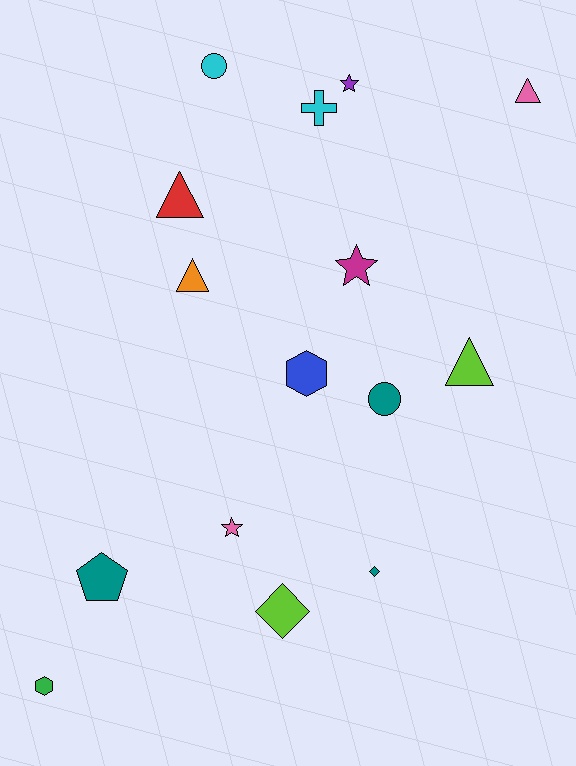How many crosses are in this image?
There is 1 cross.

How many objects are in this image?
There are 15 objects.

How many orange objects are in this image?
There is 1 orange object.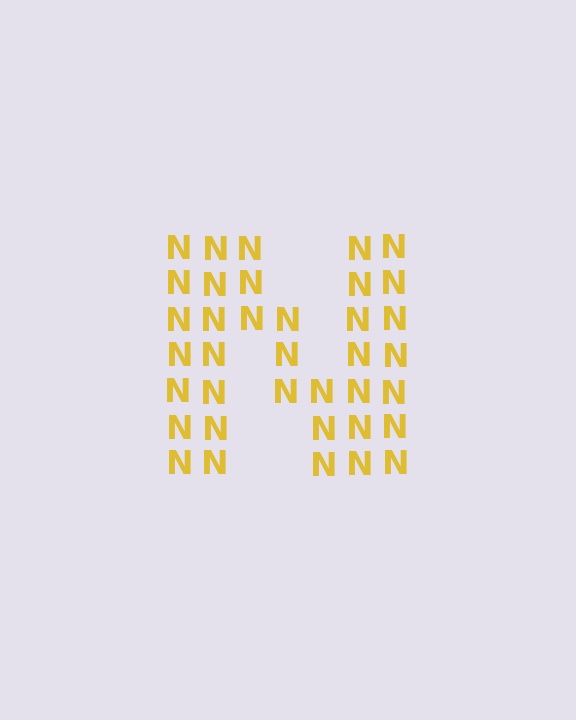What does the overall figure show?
The overall figure shows the letter N.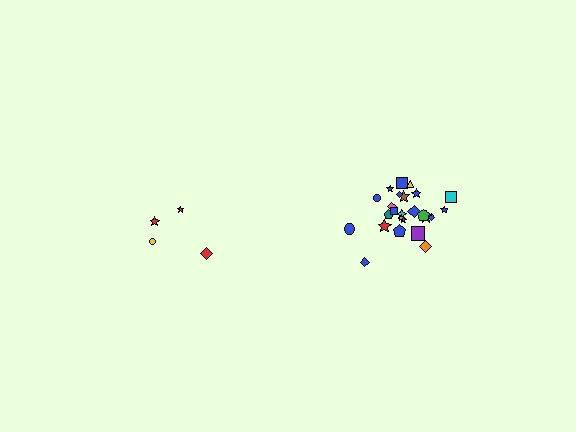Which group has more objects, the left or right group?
The right group.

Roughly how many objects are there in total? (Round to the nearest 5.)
Roughly 30 objects in total.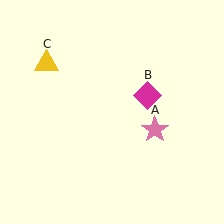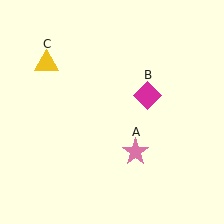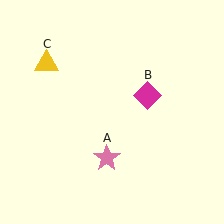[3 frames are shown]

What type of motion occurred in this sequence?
The pink star (object A) rotated clockwise around the center of the scene.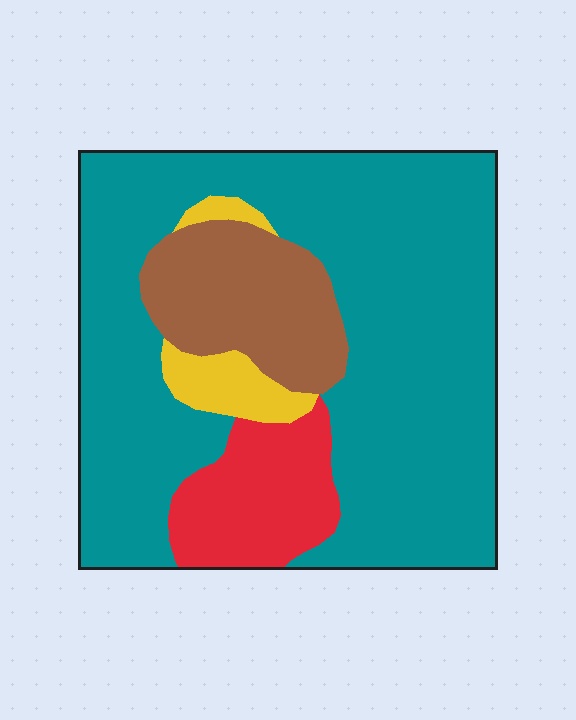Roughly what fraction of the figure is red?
Red covers 12% of the figure.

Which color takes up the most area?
Teal, at roughly 70%.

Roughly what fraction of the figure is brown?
Brown takes up less than a quarter of the figure.